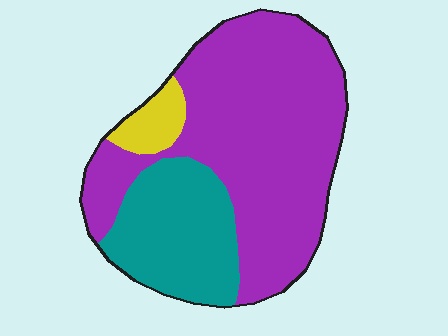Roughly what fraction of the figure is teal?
Teal covers around 25% of the figure.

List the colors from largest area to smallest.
From largest to smallest: purple, teal, yellow.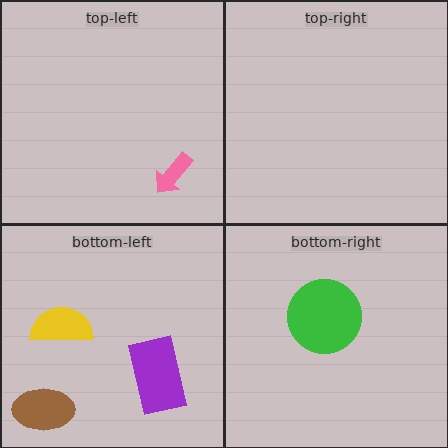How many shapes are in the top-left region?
1.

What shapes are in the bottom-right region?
The green circle.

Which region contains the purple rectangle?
The bottom-left region.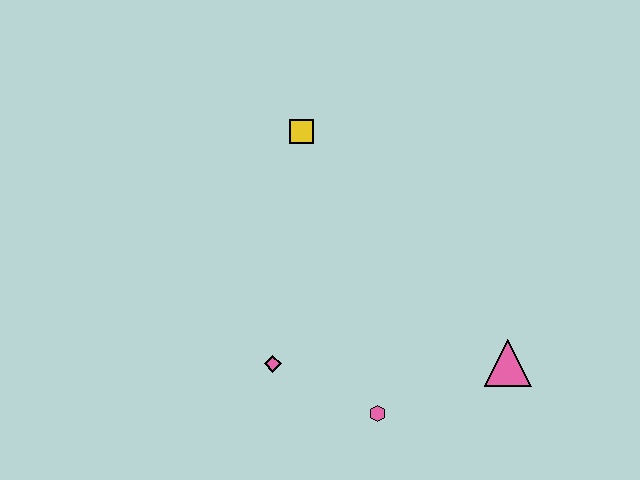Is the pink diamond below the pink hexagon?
No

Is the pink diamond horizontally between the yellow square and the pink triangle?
No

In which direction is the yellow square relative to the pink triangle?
The yellow square is above the pink triangle.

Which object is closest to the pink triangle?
The pink hexagon is closest to the pink triangle.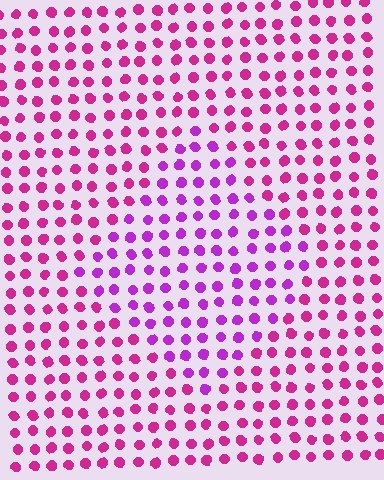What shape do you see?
I see a diamond.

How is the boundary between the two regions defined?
The boundary is defined purely by a slight shift in hue (about 31 degrees). Spacing, size, and orientation are identical on both sides.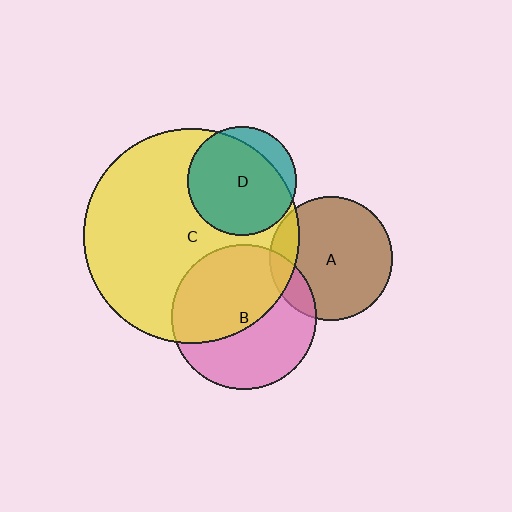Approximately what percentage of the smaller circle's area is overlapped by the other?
Approximately 15%.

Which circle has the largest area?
Circle C (yellow).